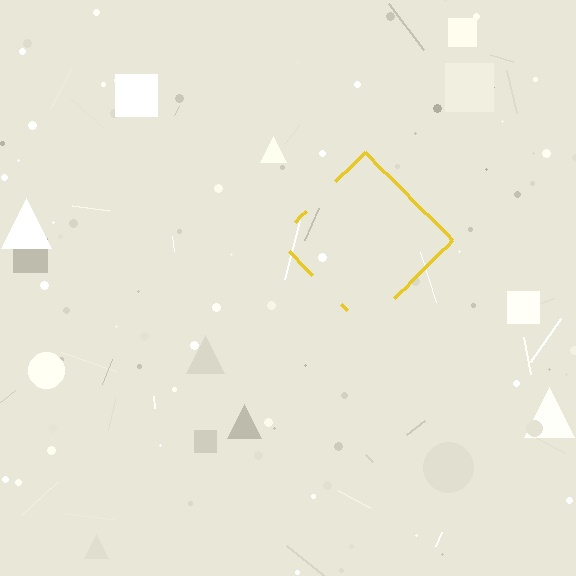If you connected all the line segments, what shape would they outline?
They would outline a diamond.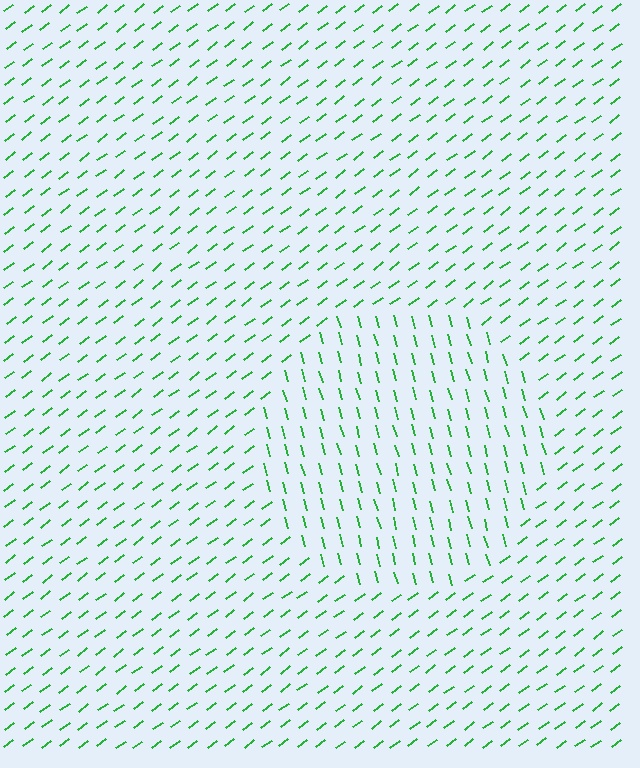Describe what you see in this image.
The image is filled with small green line segments. A circle region in the image has lines oriented differently from the surrounding lines, creating a visible texture boundary.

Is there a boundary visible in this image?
Yes, there is a texture boundary formed by a change in line orientation.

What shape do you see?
I see a circle.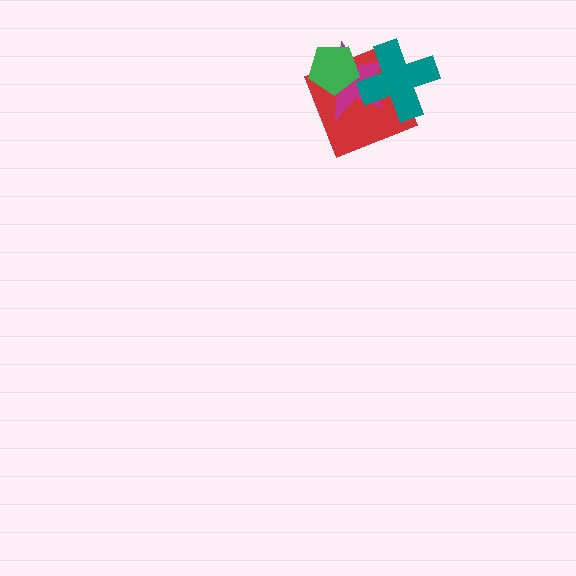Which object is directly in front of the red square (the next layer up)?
The magenta star is directly in front of the red square.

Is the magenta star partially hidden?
Yes, it is partially covered by another shape.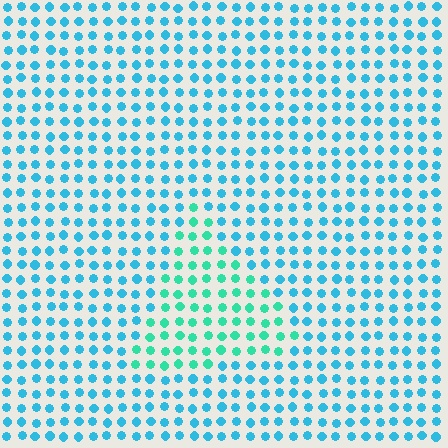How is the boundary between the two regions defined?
The boundary is defined purely by a slight shift in hue (about 33 degrees). Spacing, size, and orientation are identical on both sides.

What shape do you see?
I see a triangle.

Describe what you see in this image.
The image is filled with small cyan elements in a uniform arrangement. A triangle-shaped region is visible where the elements are tinted to a slightly different hue, forming a subtle color boundary.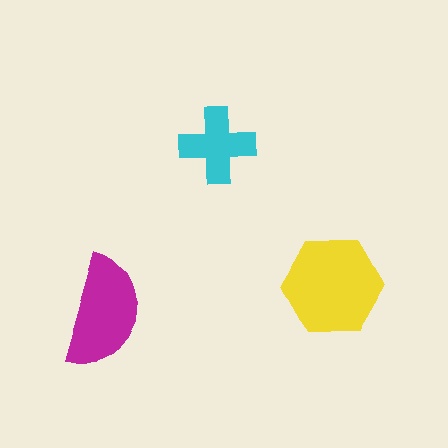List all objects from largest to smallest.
The yellow hexagon, the magenta semicircle, the cyan cross.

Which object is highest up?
The cyan cross is topmost.